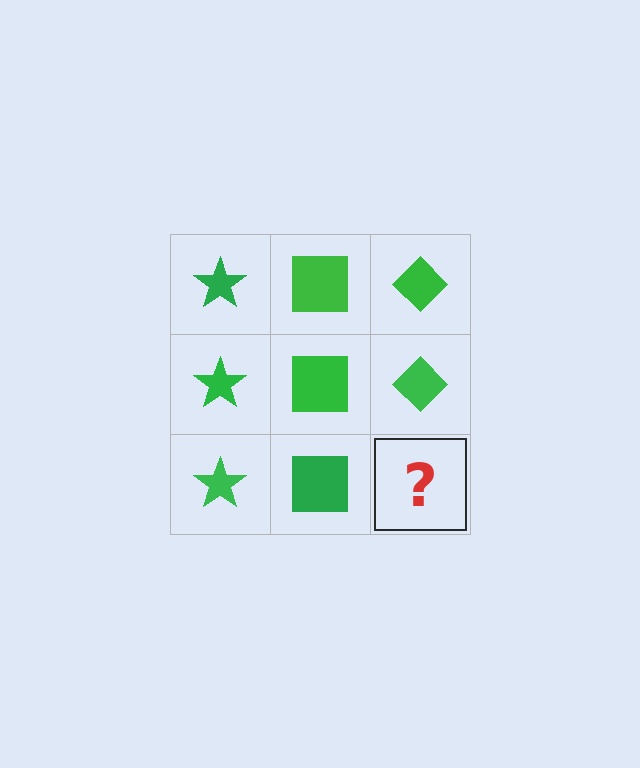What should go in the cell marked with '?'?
The missing cell should contain a green diamond.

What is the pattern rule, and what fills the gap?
The rule is that each column has a consistent shape. The gap should be filled with a green diamond.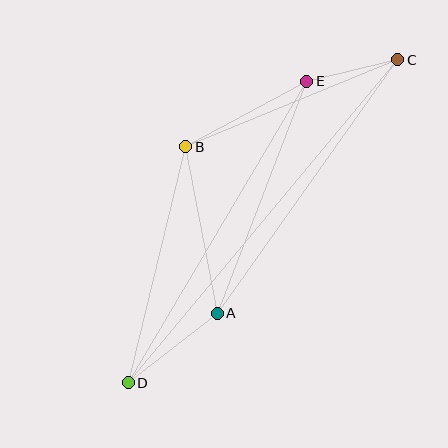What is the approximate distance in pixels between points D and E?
The distance between D and E is approximately 350 pixels.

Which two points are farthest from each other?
Points C and D are farthest from each other.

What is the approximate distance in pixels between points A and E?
The distance between A and E is approximately 249 pixels.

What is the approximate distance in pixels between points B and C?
The distance between B and C is approximately 229 pixels.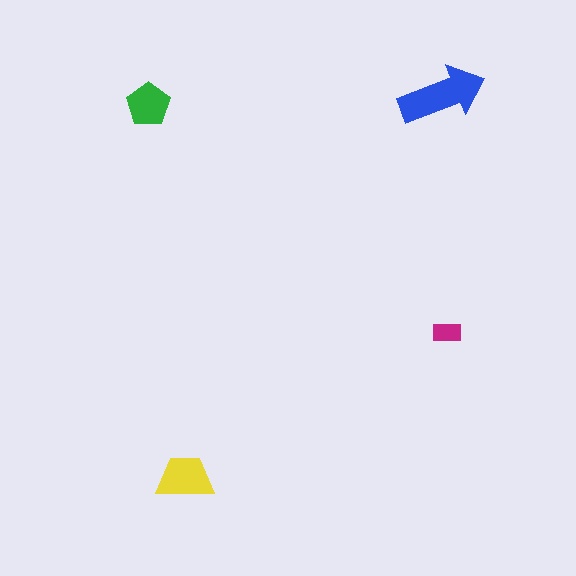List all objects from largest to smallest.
The blue arrow, the yellow trapezoid, the green pentagon, the magenta rectangle.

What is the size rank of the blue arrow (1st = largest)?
1st.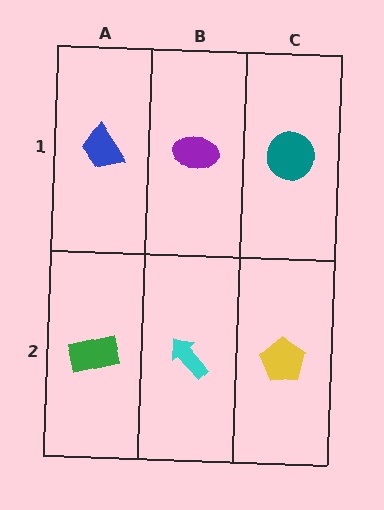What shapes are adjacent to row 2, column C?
A teal circle (row 1, column C), a cyan arrow (row 2, column B).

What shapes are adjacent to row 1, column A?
A green rectangle (row 2, column A), a purple ellipse (row 1, column B).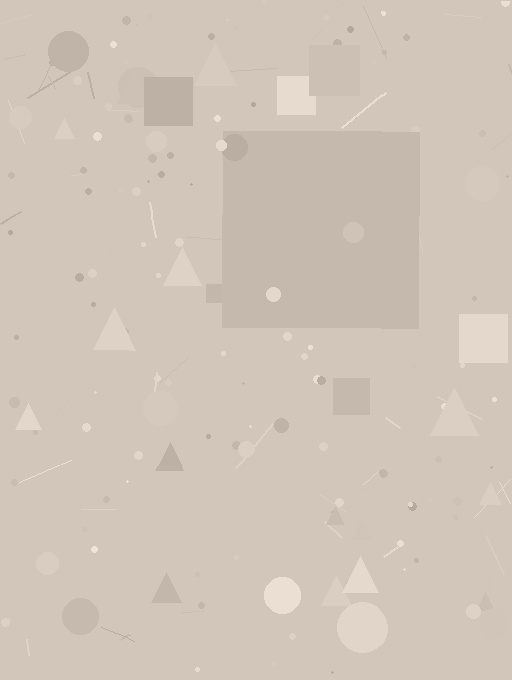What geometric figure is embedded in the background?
A square is embedded in the background.